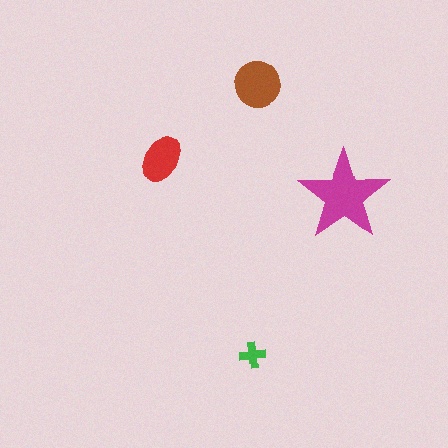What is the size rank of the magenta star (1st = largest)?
1st.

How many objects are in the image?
There are 4 objects in the image.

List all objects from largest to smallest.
The magenta star, the brown circle, the red ellipse, the green cross.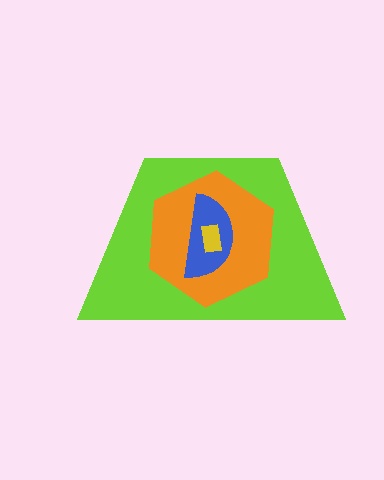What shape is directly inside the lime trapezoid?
The orange hexagon.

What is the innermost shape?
The yellow rectangle.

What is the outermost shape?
The lime trapezoid.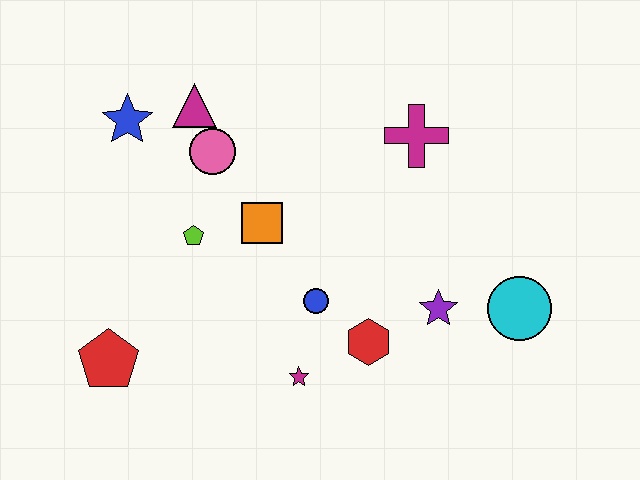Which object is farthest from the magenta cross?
The red pentagon is farthest from the magenta cross.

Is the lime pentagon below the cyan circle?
No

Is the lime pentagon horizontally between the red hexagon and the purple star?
No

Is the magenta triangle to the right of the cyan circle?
No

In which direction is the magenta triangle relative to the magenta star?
The magenta triangle is above the magenta star.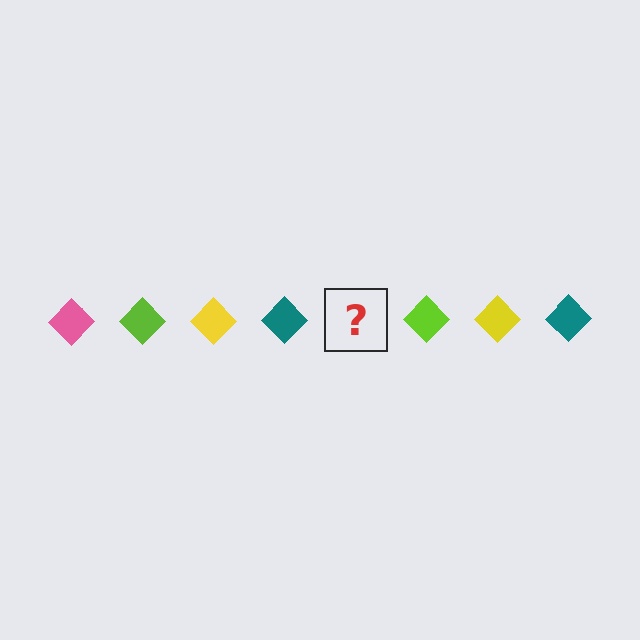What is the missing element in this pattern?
The missing element is a pink diamond.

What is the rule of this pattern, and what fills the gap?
The rule is that the pattern cycles through pink, lime, yellow, teal diamonds. The gap should be filled with a pink diamond.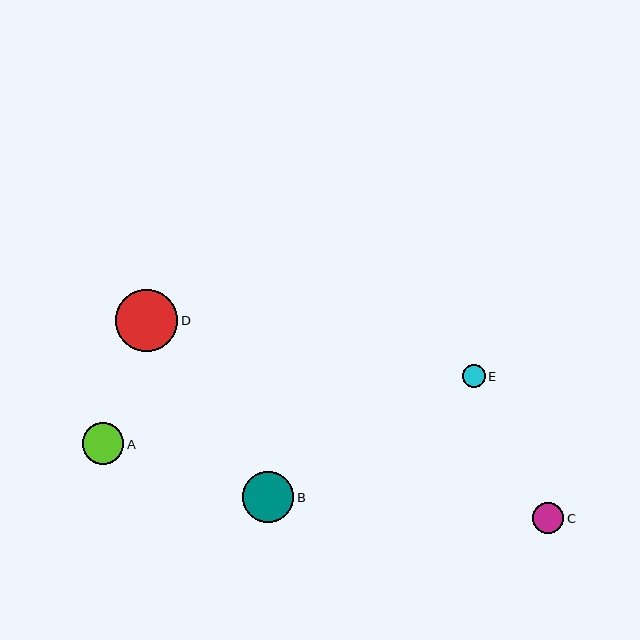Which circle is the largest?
Circle D is the largest with a size of approximately 62 pixels.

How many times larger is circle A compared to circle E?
Circle A is approximately 1.9 times the size of circle E.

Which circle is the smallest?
Circle E is the smallest with a size of approximately 23 pixels.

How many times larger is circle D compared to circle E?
Circle D is approximately 2.7 times the size of circle E.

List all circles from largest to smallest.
From largest to smallest: D, B, A, C, E.